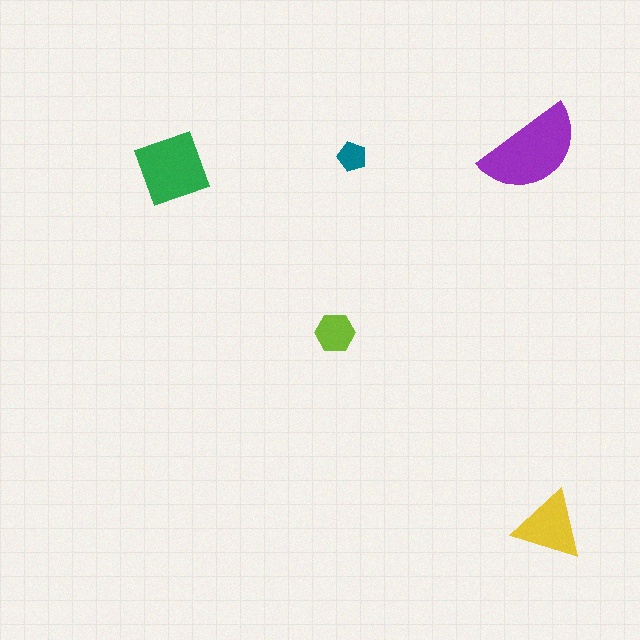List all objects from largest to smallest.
The purple semicircle, the green diamond, the yellow triangle, the lime hexagon, the teal pentagon.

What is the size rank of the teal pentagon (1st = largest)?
5th.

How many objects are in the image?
There are 5 objects in the image.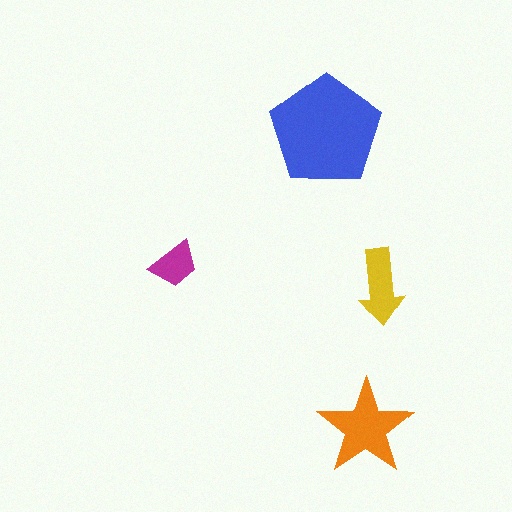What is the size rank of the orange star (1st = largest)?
2nd.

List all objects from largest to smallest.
The blue pentagon, the orange star, the yellow arrow, the magenta trapezoid.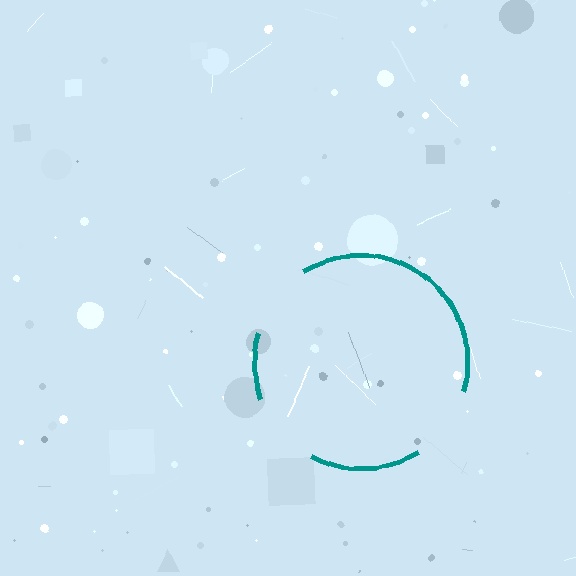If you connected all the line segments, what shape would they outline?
They would outline a circle.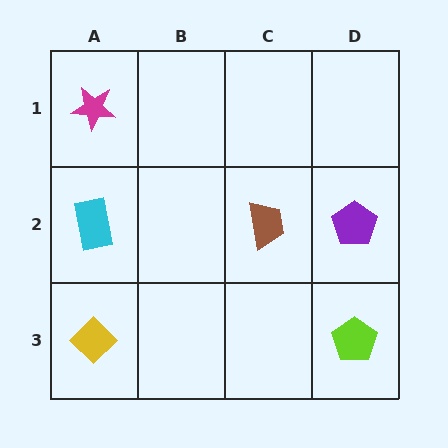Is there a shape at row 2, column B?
No, that cell is empty.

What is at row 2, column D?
A purple pentagon.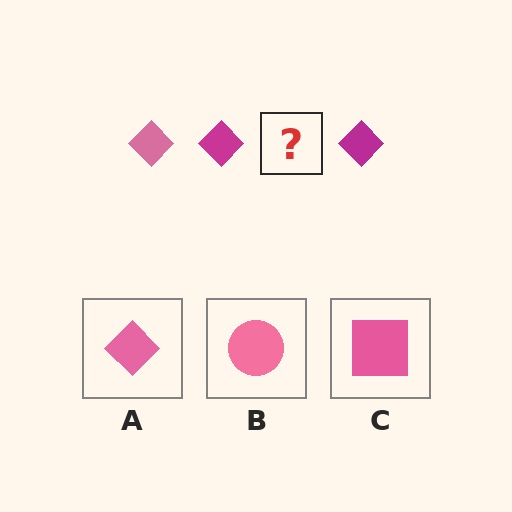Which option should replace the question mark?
Option A.